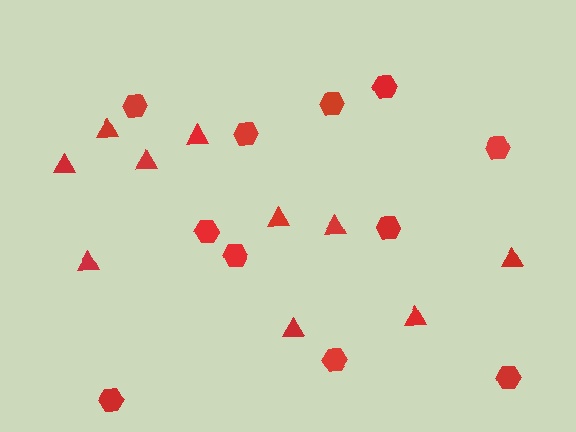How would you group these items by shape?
There are 2 groups: one group of triangles (10) and one group of hexagons (11).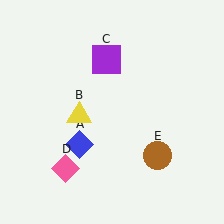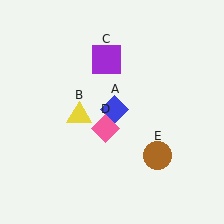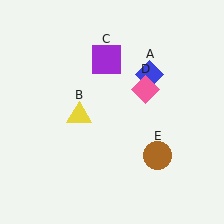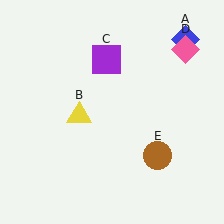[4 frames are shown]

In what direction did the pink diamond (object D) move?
The pink diamond (object D) moved up and to the right.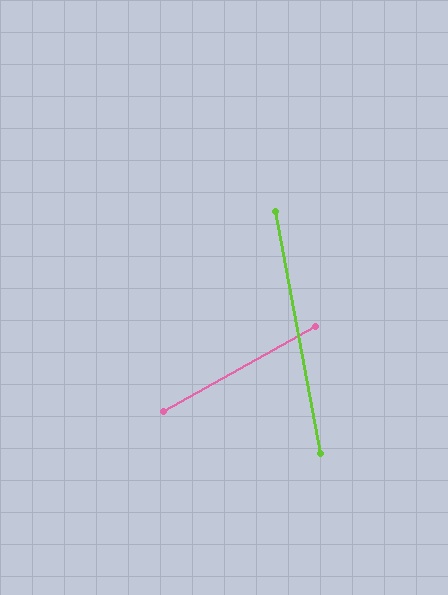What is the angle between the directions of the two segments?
Approximately 71 degrees.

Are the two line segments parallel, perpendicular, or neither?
Neither parallel nor perpendicular — they differ by about 71°.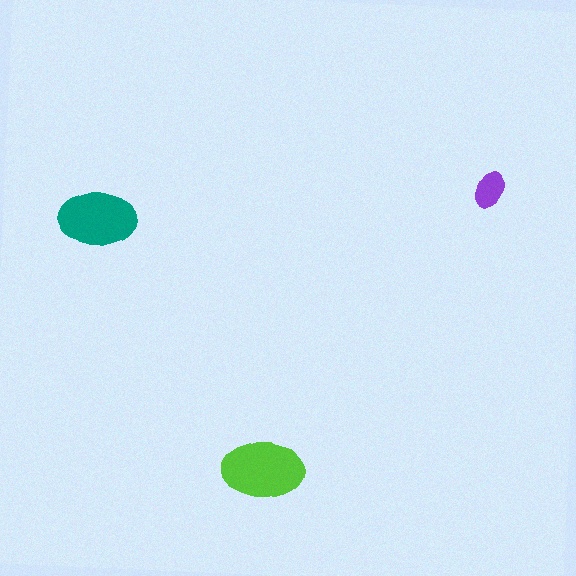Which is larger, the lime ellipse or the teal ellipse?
The lime one.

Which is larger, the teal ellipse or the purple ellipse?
The teal one.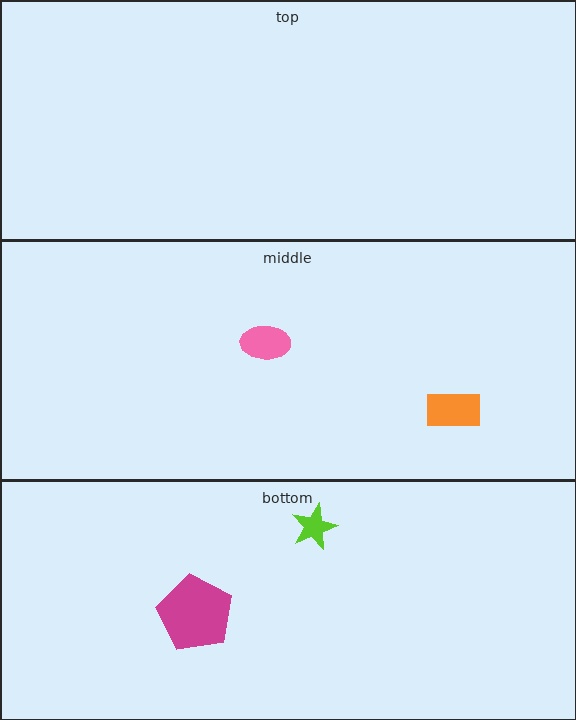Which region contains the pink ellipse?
The middle region.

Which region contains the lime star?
The bottom region.